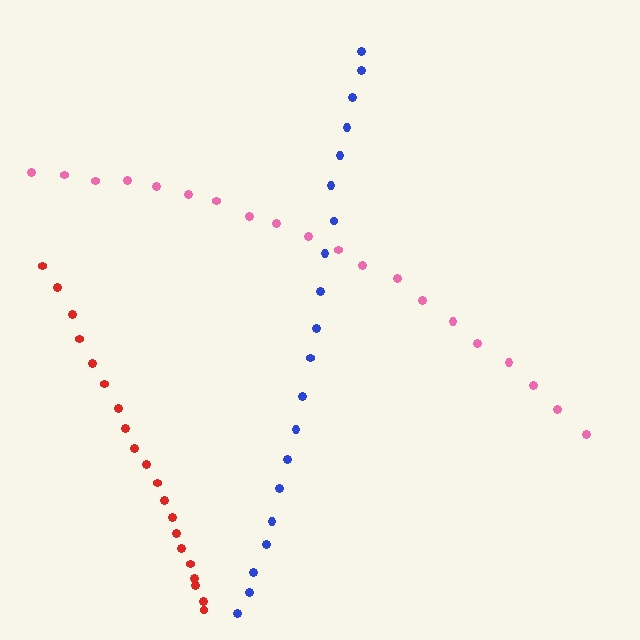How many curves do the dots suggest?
There are 3 distinct paths.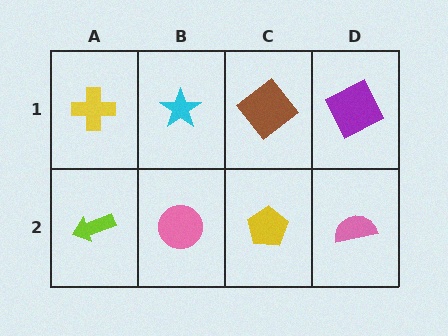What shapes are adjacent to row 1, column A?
A lime arrow (row 2, column A), a cyan star (row 1, column B).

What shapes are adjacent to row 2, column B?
A cyan star (row 1, column B), a lime arrow (row 2, column A), a yellow pentagon (row 2, column C).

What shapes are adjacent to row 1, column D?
A pink semicircle (row 2, column D), a brown diamond (row 1, column C).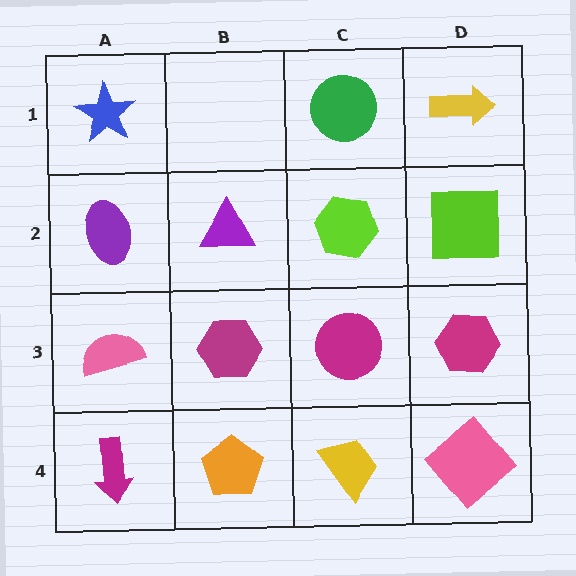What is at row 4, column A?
A magenta arrow.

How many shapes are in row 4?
4 shapes.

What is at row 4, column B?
An orange pentagon.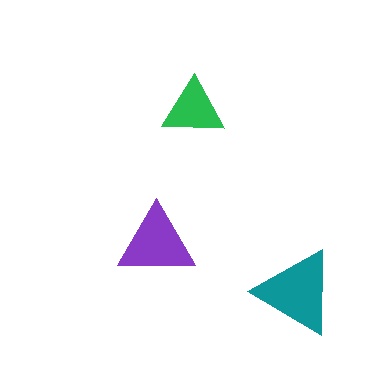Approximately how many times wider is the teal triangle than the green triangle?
About 1.5 times wider.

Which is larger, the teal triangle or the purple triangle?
The teal one.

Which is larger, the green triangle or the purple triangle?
The purple one.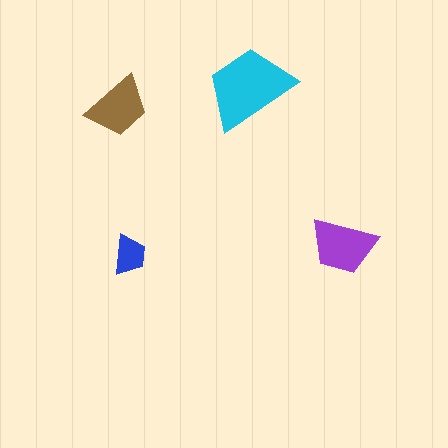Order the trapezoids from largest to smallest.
the cyan one, the purple one, the brown one, the blue one.